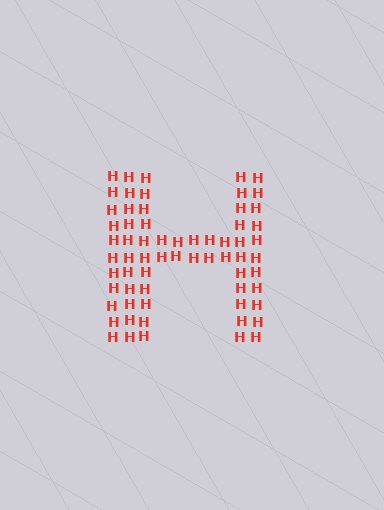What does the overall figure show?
The overall figure shows the letter H.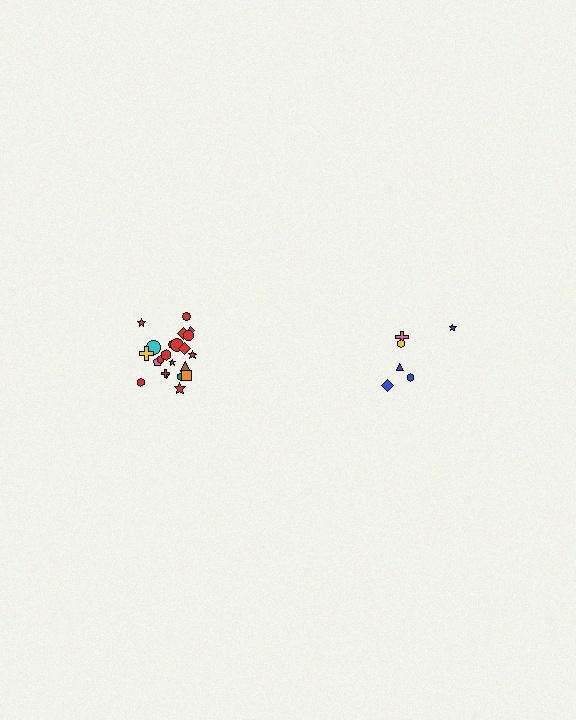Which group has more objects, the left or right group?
The left group.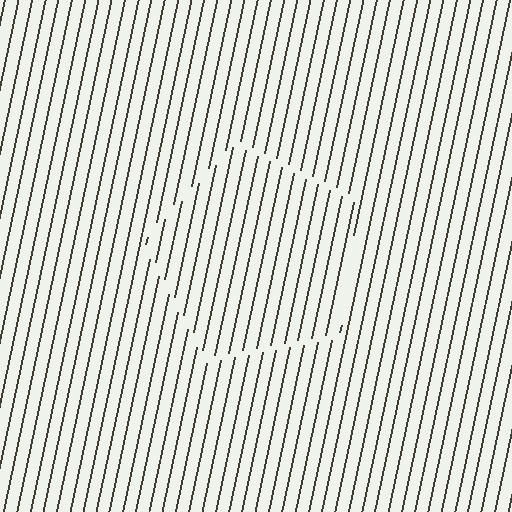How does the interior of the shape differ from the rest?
The interior of the shape contains the same grating, shifted by half a period — the contour is defined by the phase discontinuity where line-ends from the inner and outer gratings abut.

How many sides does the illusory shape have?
5 sides — the line-ends trace a pentagon.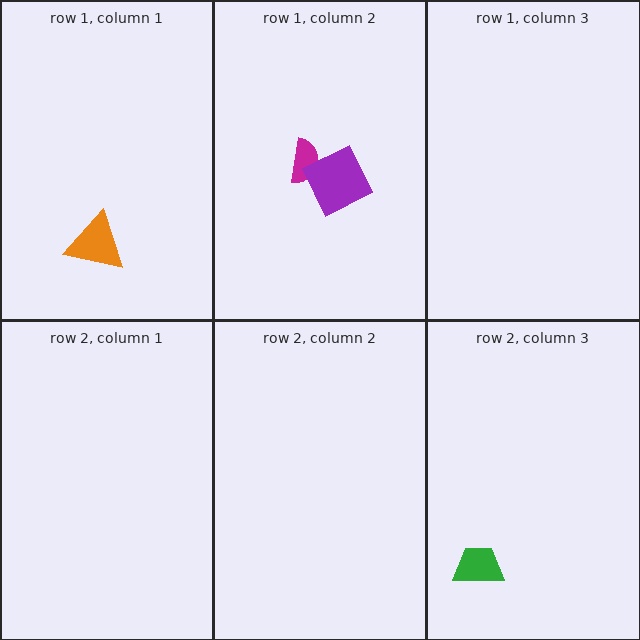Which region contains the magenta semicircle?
The row 1, column 2 region.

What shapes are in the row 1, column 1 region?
The orange triangle.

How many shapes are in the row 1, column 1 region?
1.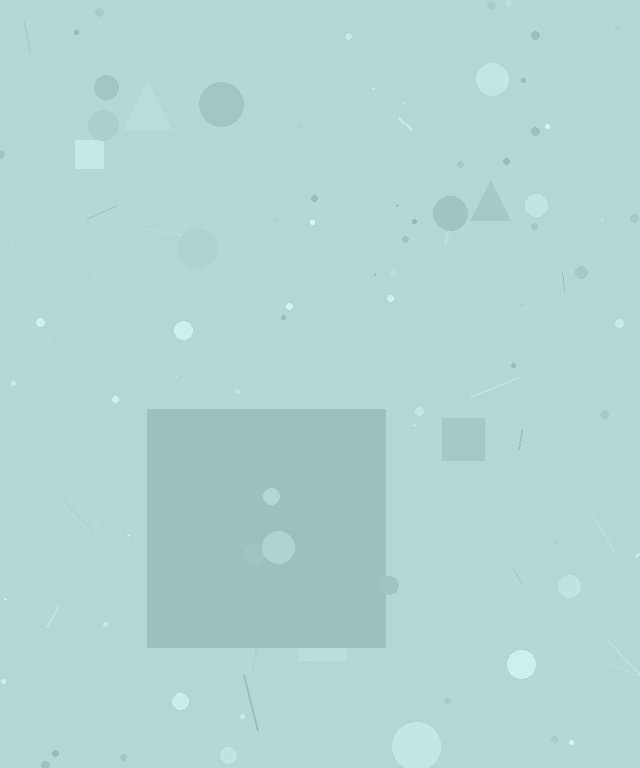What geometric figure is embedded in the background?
A square is embedded in the background.